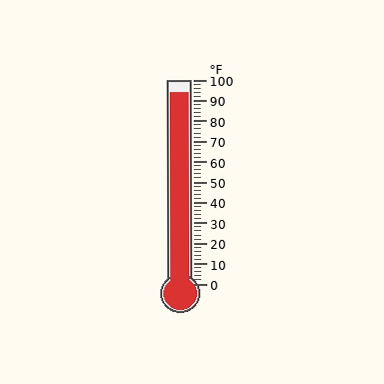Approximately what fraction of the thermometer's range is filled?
The thermometer is filled to approximately 95% of its range.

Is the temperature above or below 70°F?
The temperature is above 70°F.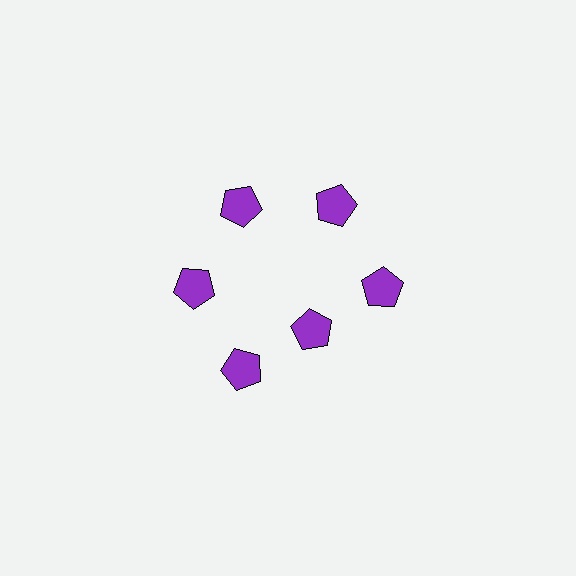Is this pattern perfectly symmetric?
No. The 6 purple pentagons are arranged in a ring, but one element near the 5 o'clock position is pulled inward toward the center, breaking the 6-fold rotational symmetry.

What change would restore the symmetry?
The symmetry would be restored by moving it outward, back onto the ring so that all 6 pentagons sit at equal angles and equal distance from the center.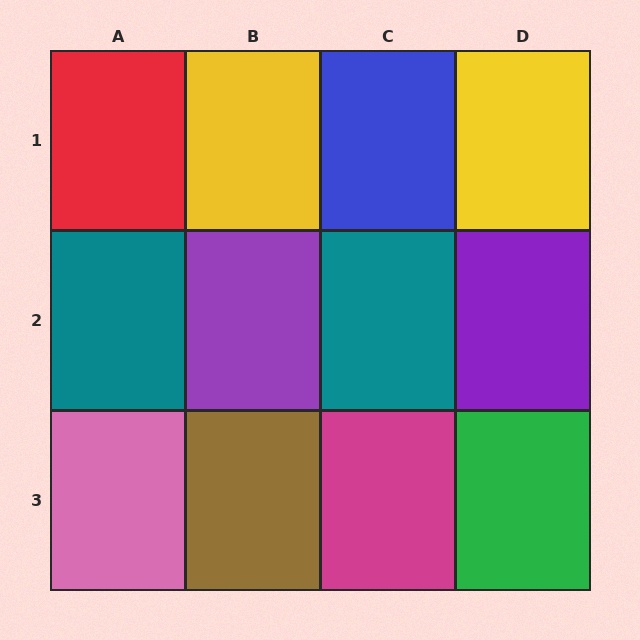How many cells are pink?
1 cell is pink.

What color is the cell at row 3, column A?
Pink.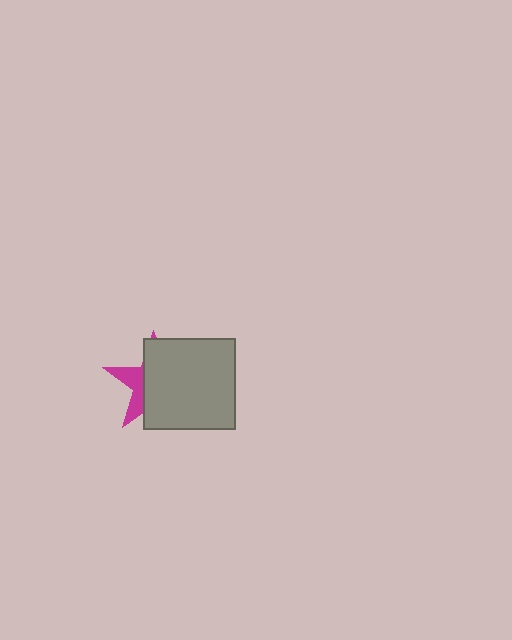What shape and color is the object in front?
The object in front is a gray square.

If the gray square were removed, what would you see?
You would see the complete magenta star.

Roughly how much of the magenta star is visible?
A small part of it is visible (roughly 31%).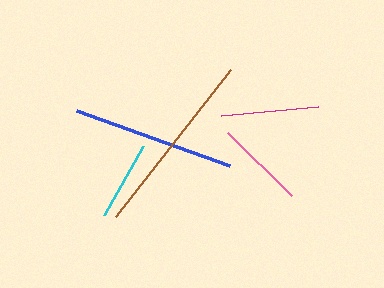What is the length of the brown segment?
The brown segment is approximately 187 pixels long.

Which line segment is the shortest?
The cyan line is the shortest at approximately 80 pixels.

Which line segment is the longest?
The brown line is the longest at approximately 187 pixels.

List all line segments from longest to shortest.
From longest to shortest: brown, blue, magenta, pink, cyan.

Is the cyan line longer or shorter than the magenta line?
The magenta line is longer than the cyan line.